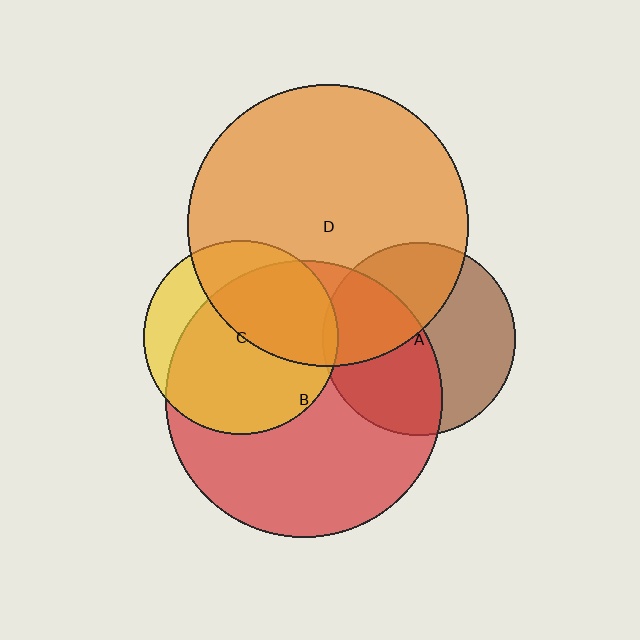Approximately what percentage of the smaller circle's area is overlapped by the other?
Approximately 25%.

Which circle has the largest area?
Circle D (orange).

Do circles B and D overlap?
Yes.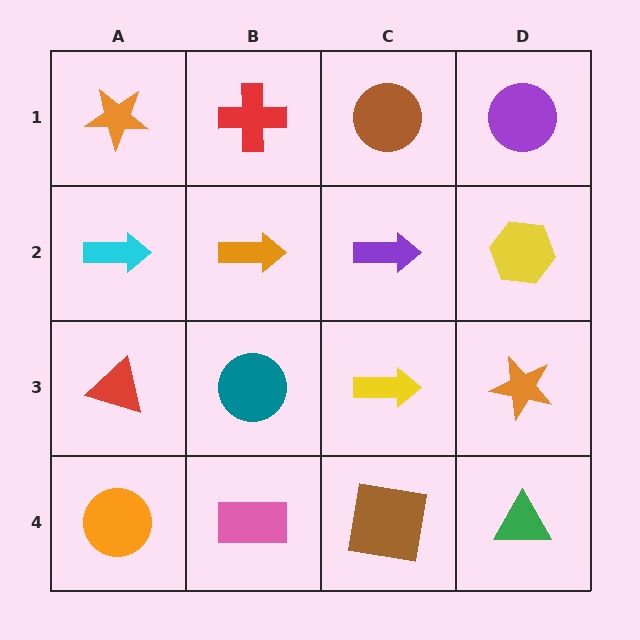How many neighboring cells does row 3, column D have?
3.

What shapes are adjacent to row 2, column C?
A brown circle (row 1, column C), a yellow arrow (row 3, column C), an orange arrow (row 2, column B), a yellow hexagon (row 2, column D).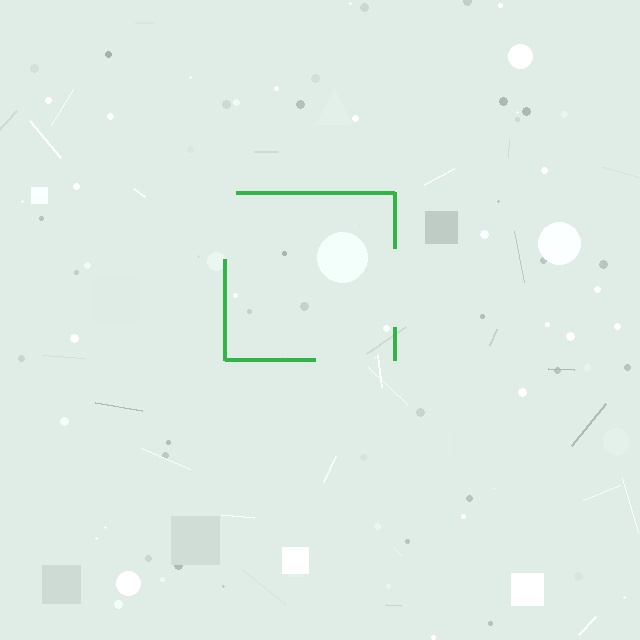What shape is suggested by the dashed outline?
The dashed outline suggests a square.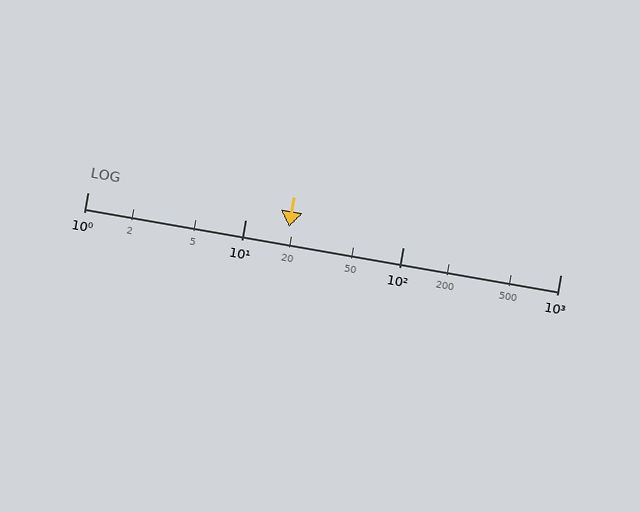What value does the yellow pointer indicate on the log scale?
The pointer indicates approximately 19.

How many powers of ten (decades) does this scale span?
The scale spans 3 decades, from 1 to 1000.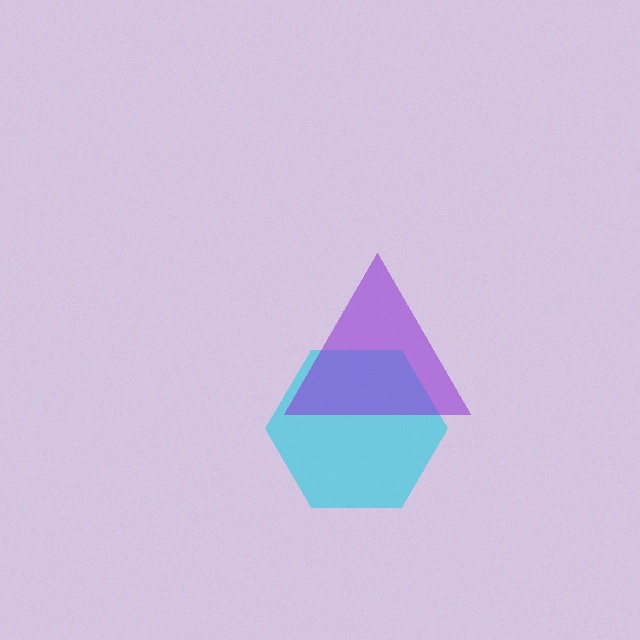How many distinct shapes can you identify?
There are 2 distinct shapes: a cyan hexagon, a purple triangle.